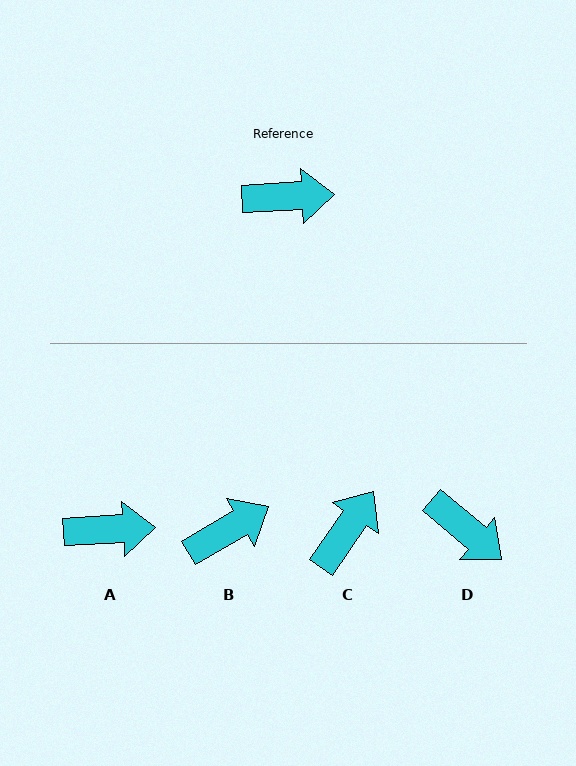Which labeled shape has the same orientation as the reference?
A.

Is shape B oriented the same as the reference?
No, it is off by about 28 degrees.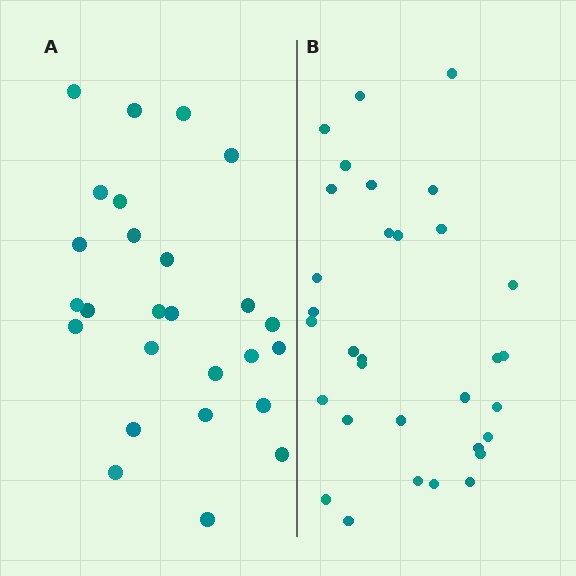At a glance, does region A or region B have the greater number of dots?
Region B (the right region) has more dots.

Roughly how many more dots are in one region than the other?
Region B has about 6 more dots than region A.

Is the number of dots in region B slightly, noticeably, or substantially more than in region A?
Region B has only slightly more — the two regions are fairly close. The ratio is roughly 1.2 to 1.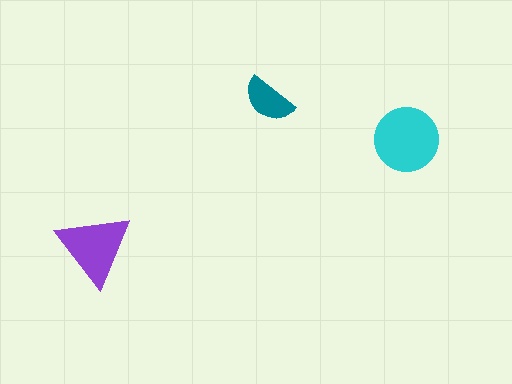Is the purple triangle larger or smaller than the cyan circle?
Smaller.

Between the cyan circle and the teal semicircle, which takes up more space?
The cyan circle.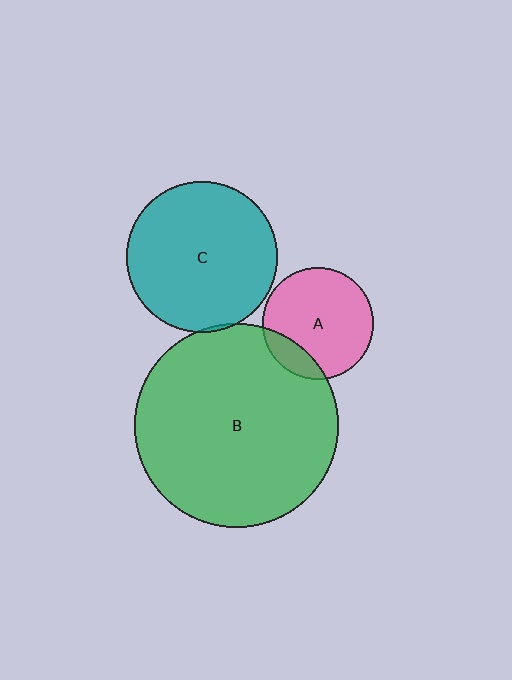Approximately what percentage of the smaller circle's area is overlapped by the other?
Approximately 5%.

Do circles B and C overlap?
Yes.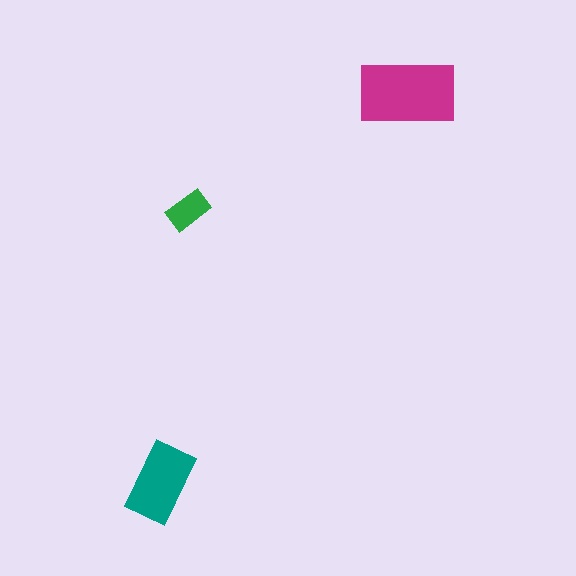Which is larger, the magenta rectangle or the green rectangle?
The magenta one.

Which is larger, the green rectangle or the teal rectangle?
The teal one.